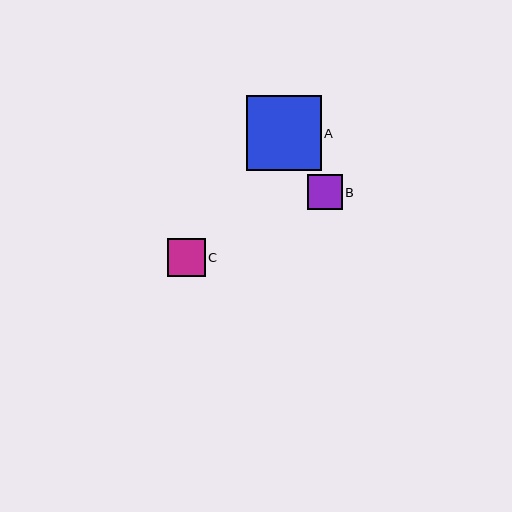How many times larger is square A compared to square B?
Square A is approximately 2.1 times the size of square B.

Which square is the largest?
Square A is the largest with a size of approximately 75 pixels.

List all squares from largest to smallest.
From largest to smallest: A, C, B.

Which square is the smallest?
Square B is the smallest with a size of approximately 35 pixels.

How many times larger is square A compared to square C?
Square A is approximately 2.0 times the size of square C.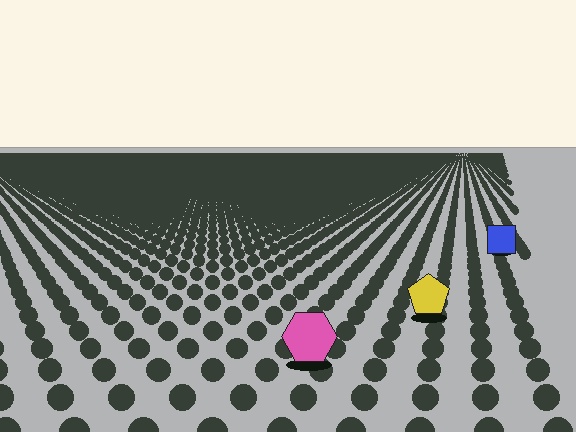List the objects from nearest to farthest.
From nearest to farthest: the pink hexagon, the yellow pentagon, the blue square.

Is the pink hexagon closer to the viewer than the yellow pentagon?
Yes. The pink hexagon is closer — you can tell from the texture gradient: the ground texture is coarser near it.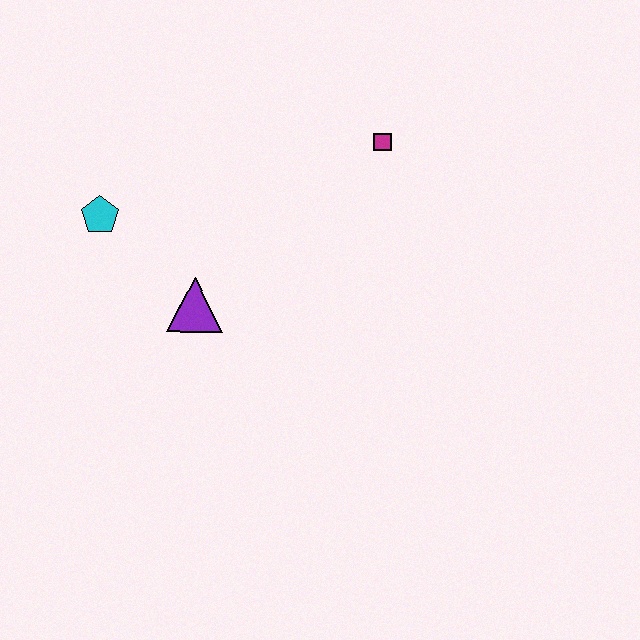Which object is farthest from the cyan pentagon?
The magenta square is farthest from the cyan pentagon.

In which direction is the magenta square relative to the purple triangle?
The magenta square is to the right of the purple triangle.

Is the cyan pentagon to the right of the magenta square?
No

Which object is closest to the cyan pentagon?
The purple triangle is closest to the cyan pentagon.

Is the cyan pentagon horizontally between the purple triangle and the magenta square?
No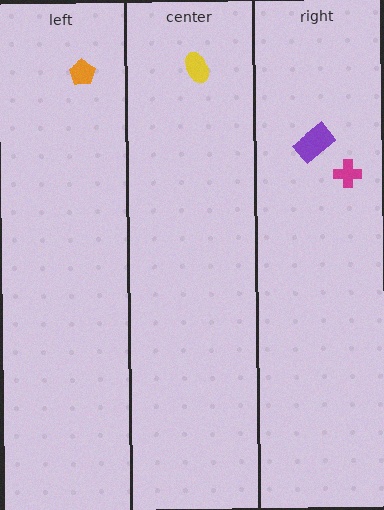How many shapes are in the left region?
1.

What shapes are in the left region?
The orange pentagon.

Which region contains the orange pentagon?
The left region.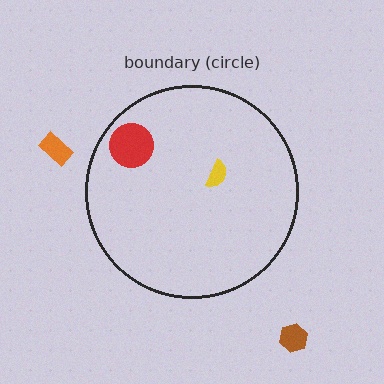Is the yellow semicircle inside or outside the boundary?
Inside.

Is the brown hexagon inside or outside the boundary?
Outside.